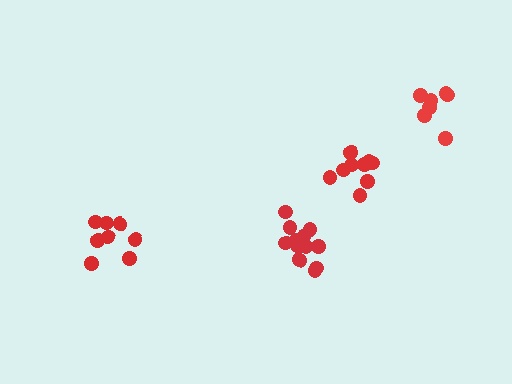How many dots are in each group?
Group 1: 9 dots, Group 2: 8 dots, Group 3: 13 dots, Group 4: 7 dots (37 total).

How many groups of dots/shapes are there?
There are 4 groups.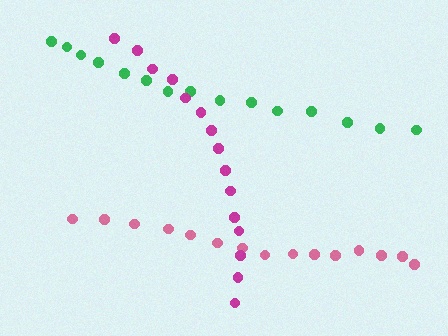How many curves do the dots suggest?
There are 3 distinct paths.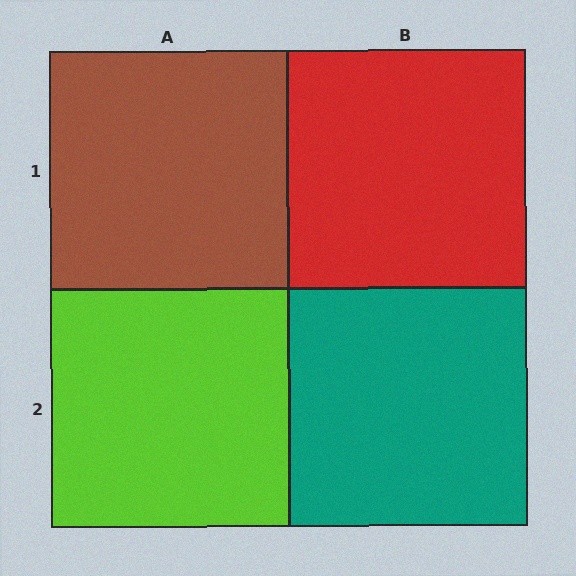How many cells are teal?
1 cell is teal.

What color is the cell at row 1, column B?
Red.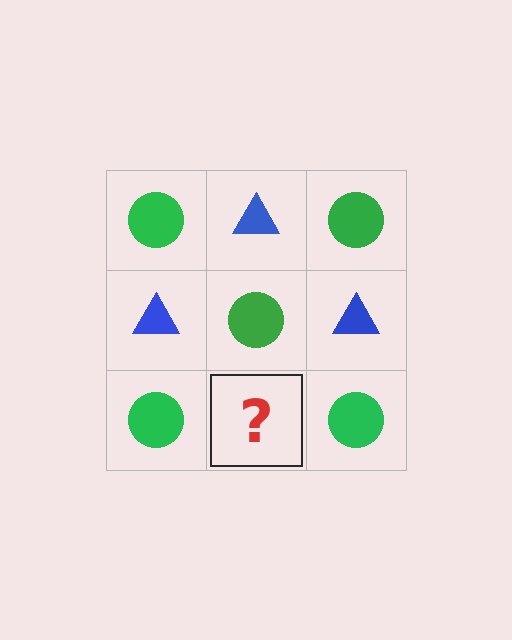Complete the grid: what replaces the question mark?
The question mark should be replaced with a blue triangle.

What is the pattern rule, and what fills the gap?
The rule is that it alternates green circle and blue triangle in a checkerboard pattern. The gap should be filled with a blue triangle.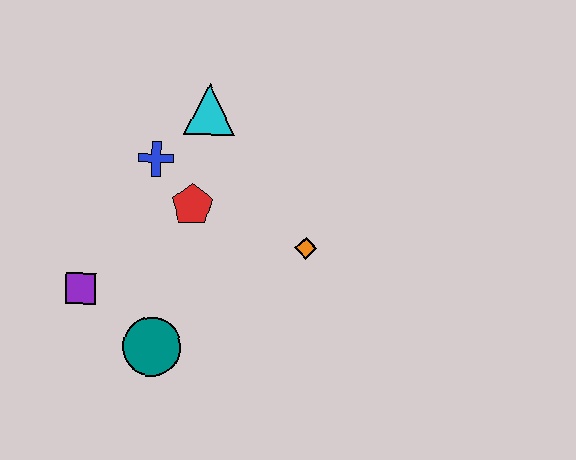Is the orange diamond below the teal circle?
No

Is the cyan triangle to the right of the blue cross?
Yes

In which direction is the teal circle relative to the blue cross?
The teal circle is below the blue cross.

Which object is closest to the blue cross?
The red pentagon is closest to the blue cross.